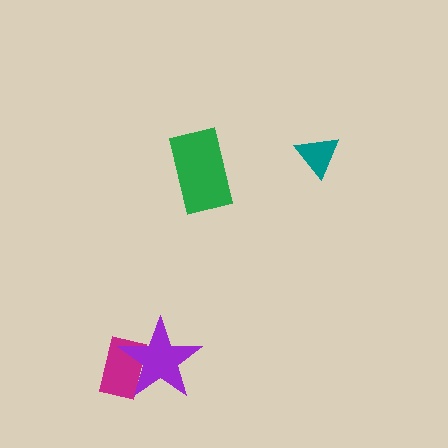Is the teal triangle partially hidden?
No, no other shape covers it.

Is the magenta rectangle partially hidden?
Yes, it is partially covered by another shape.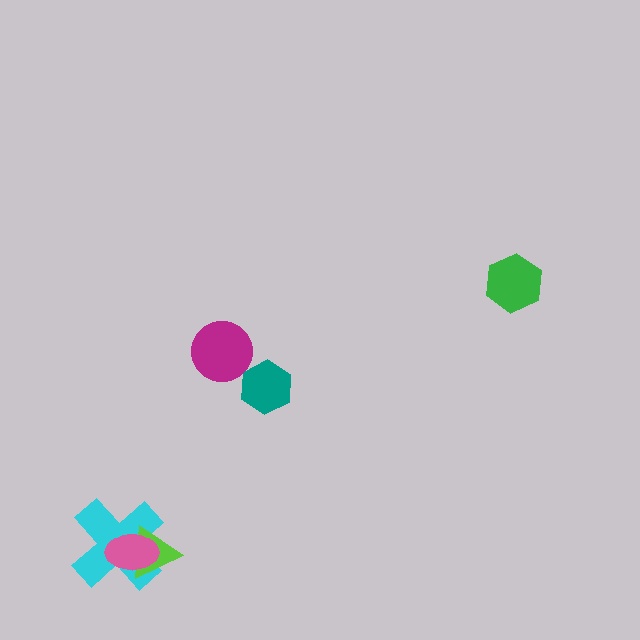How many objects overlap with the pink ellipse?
2 objects overlap with the pink ellipse.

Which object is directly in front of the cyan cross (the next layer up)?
The lime triangle is directly in front of the cyan cross.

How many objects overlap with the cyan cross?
2 objects overlap with the cyan cross.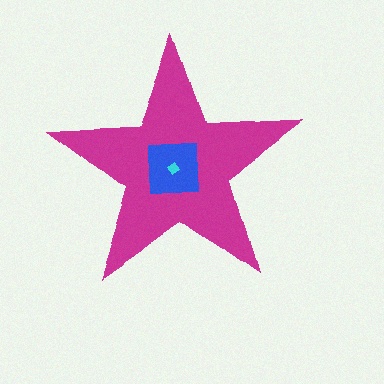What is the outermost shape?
The magenta star.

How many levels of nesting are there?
3.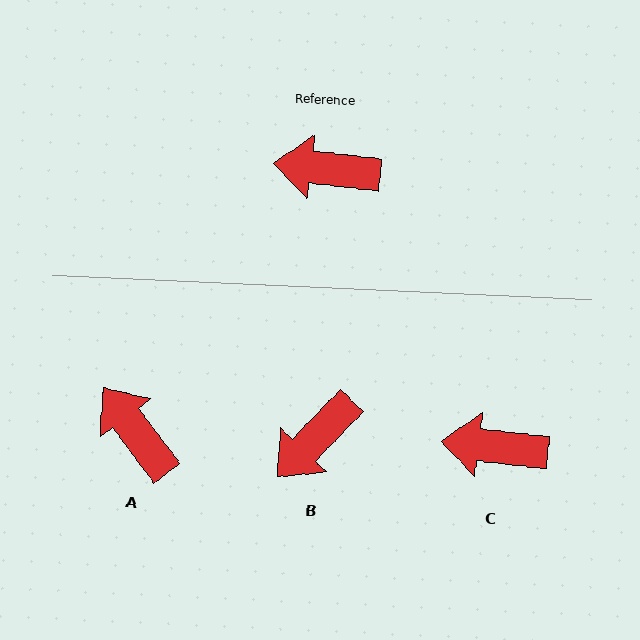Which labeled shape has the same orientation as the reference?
C.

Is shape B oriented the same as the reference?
No, it is off by about 53 degrees.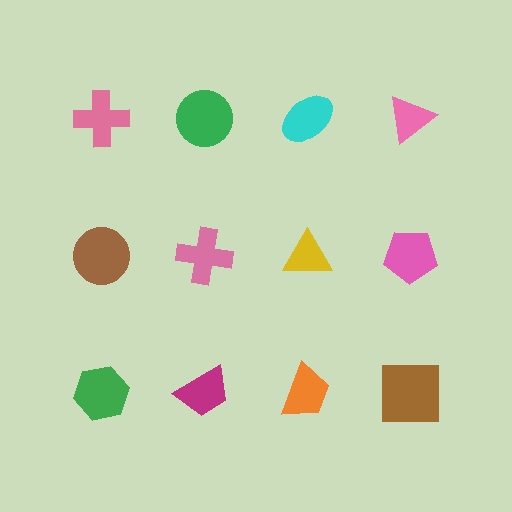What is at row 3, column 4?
A brown square.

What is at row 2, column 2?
A pink cross.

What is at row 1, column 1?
A pink cross.